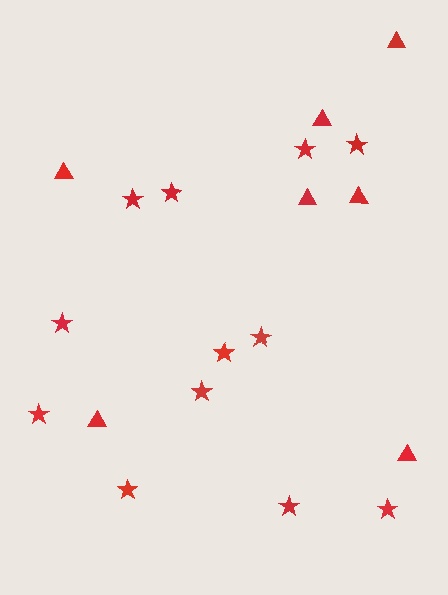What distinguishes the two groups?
There are 2 groups: one group of triangles (7) and one group of stars (12).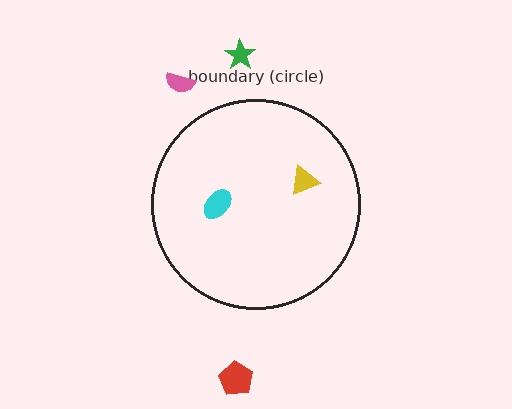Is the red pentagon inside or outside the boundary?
Outside.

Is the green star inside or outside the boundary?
Outside.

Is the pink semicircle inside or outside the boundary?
Outside.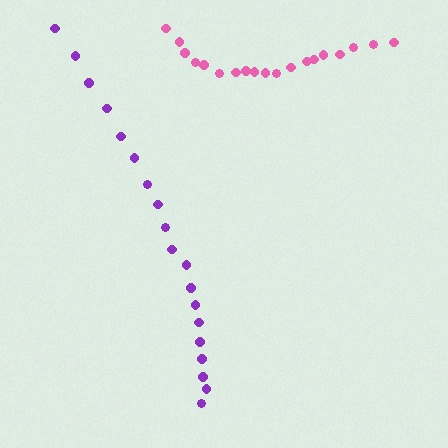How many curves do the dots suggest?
There are 2 distinct paths.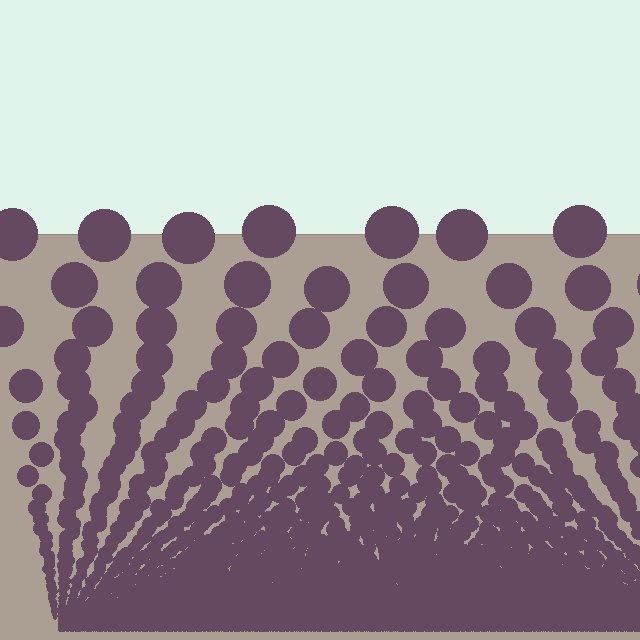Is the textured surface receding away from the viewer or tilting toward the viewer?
The surface appears to tilt toward the viewer. Texture elements get larger and sparser toward the top.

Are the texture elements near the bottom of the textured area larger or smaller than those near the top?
Smaller. The gradient is inverted — elements near the bottom are smaller and denser.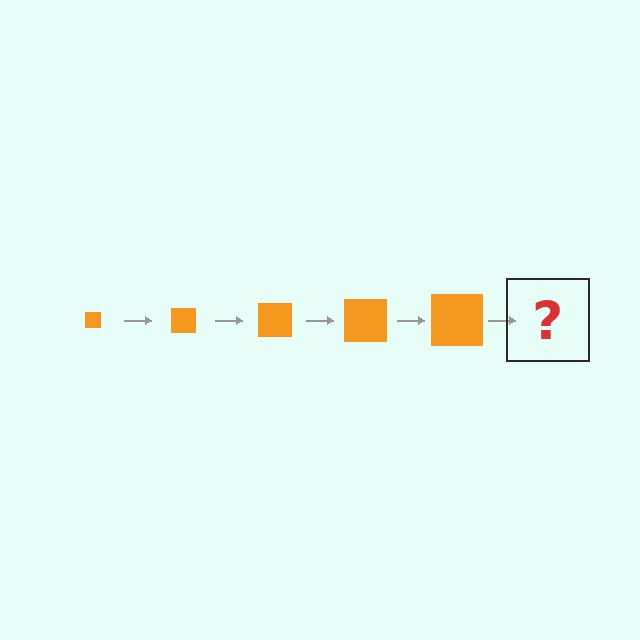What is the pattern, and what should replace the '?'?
The pattern is that the square gets progressively larger each step. The '?' should be an orange square, larger than the previous one.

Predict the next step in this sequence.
The next step is an orange square, larger than the previous one.